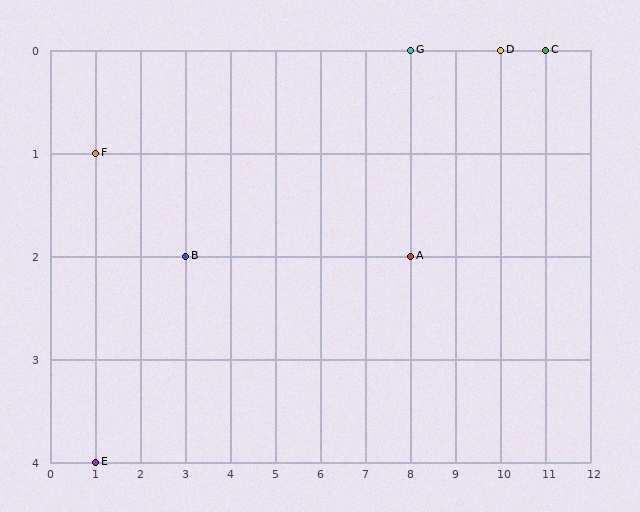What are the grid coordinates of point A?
Point A is at grid coordinates (8, 2).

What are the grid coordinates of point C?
Point C is at grid coordinates (11, 0).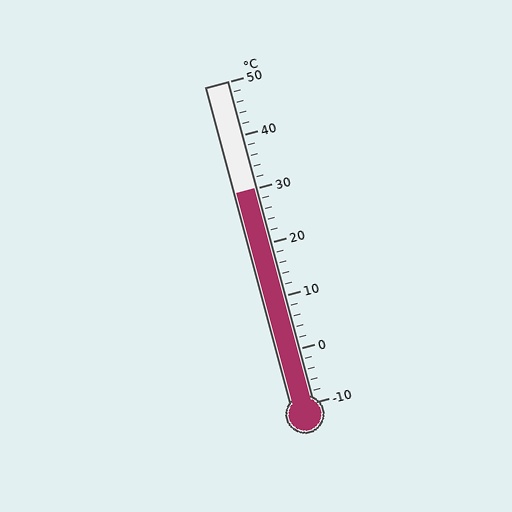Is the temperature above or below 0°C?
The temperature is above 0°C.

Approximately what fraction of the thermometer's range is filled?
The thermometer is filled to approximately 65% of its range.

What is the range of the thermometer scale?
The thermometer scale ranges from -10°C to 50°C.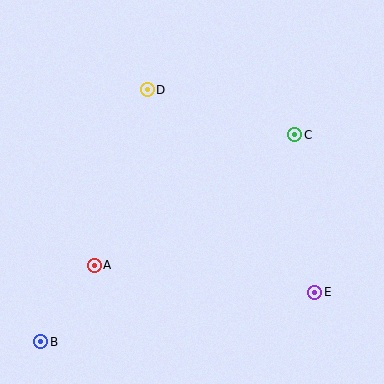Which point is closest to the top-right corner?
Point C is closest to the top-right corner.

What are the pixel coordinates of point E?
Point E is at (315, 292).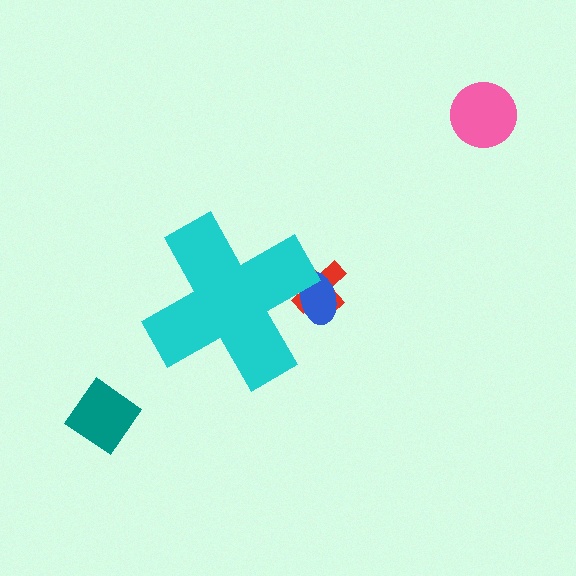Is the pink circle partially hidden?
No, the pink circle is fully visible.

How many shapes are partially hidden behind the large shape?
2 shapes are partially hidden.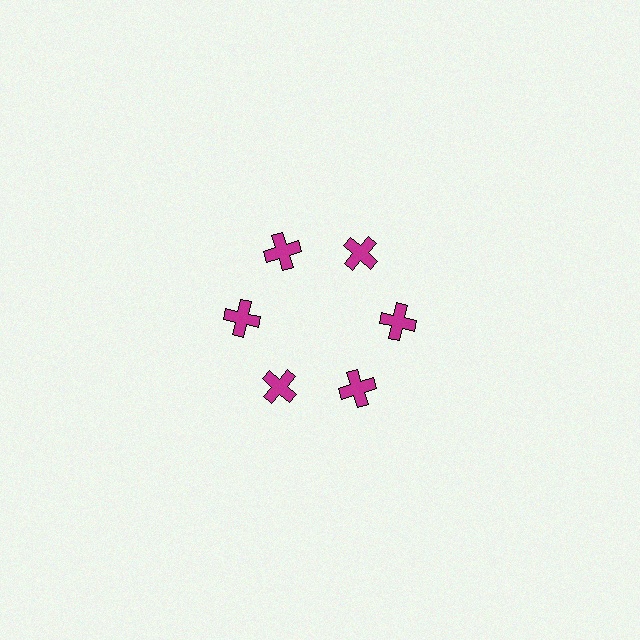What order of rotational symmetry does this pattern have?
This pattern has 6-fold rotational symmetry.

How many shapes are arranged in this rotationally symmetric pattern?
There are 6 shapes, arranged in 6 groups of 1.